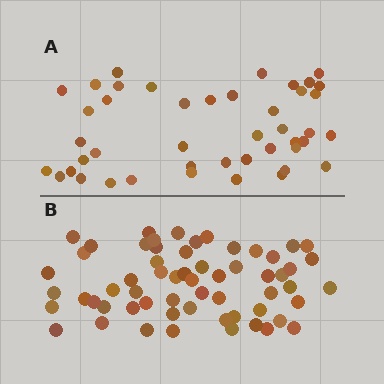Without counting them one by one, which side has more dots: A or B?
Region B (the bottom region) has more dots.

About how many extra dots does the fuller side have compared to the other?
Region B has approximately 15 more dots than region A.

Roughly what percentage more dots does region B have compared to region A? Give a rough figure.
About 35% more.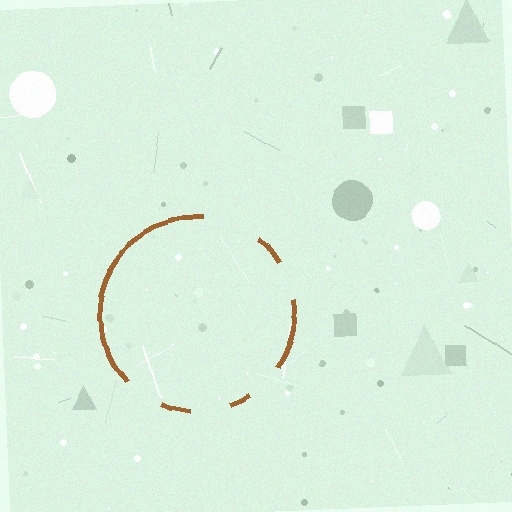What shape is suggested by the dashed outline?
The dashed outline suggests a circle.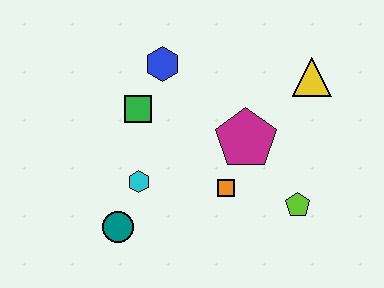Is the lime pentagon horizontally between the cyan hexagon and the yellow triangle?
Yes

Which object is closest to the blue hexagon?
The green square is closest to the blue hexagon.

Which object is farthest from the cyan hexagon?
The yellow triangle is farthest from the cyan hexagon.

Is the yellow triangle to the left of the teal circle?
No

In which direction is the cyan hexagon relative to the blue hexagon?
The cyan hexagon is below the blue hexagon.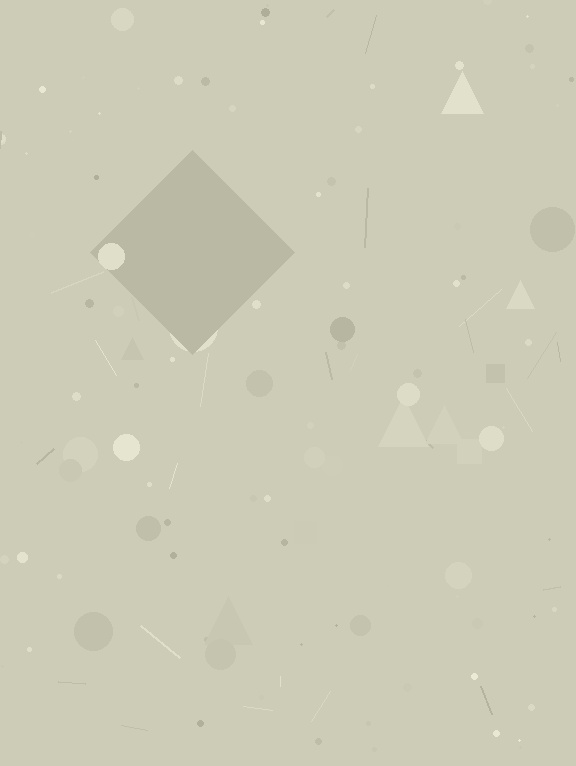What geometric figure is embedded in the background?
A diamond is embedded in the background.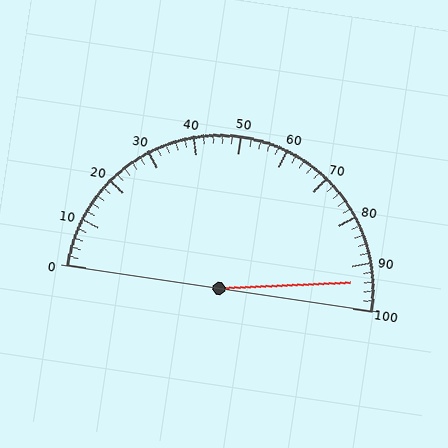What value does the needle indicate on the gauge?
The needle indicates approximately 94.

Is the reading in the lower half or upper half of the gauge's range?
The reading is in the upper half of the range (0 to 100).